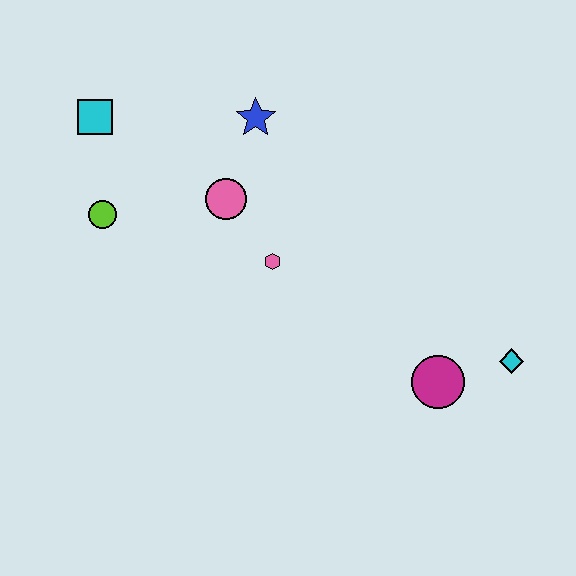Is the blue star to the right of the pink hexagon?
No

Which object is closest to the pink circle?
The pink hexagon is closest to the pink circle.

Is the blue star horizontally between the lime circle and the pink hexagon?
Yes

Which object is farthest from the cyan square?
The cyan diamond is farthest from the cyan square.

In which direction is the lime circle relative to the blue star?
The lime circle is to the left of the blue star.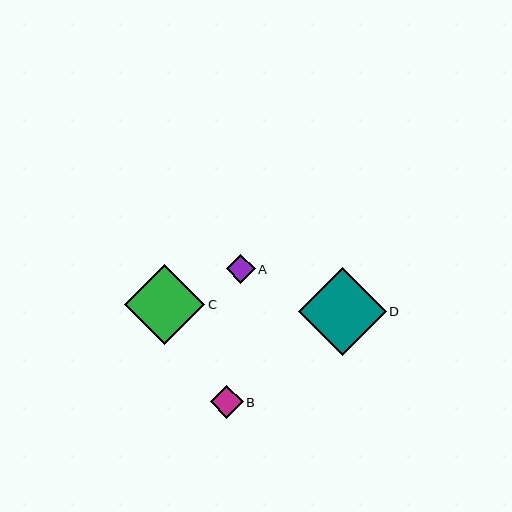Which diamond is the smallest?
Diamond A is the smallest with a size of approximately 29 pixels.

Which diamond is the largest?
Diamond D is the largest with a size of approximately 88 pixels.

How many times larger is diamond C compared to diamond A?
Diamond C is approximately 2.8 times the size of diamond A.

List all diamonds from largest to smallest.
From largest to smallest: D, C, B, A.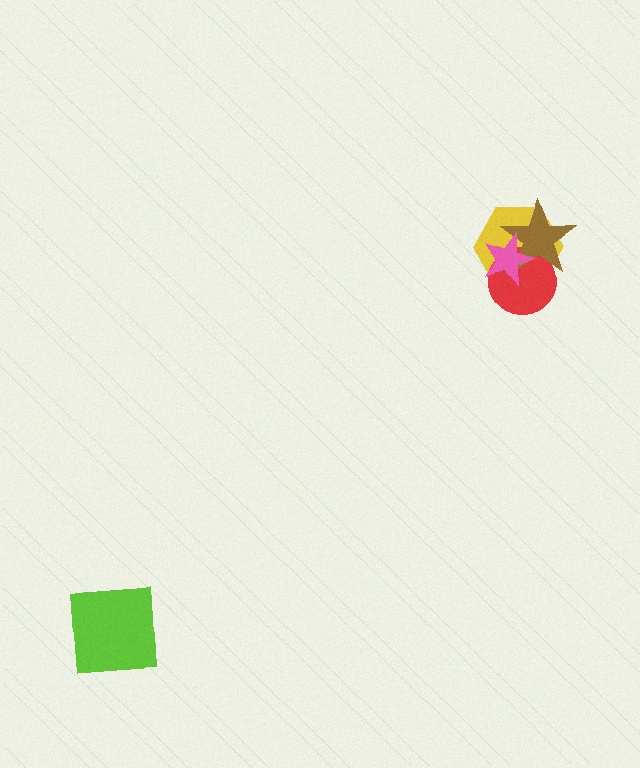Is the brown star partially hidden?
Yes, it is partially covered by another shape.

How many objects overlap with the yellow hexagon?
3 objects overlap with the yellow hexagon.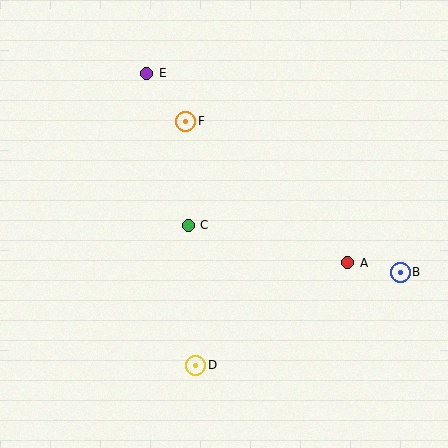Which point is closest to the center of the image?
Point C at (188, 225) is closest to the center.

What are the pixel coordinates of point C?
Point C is at (188, 225).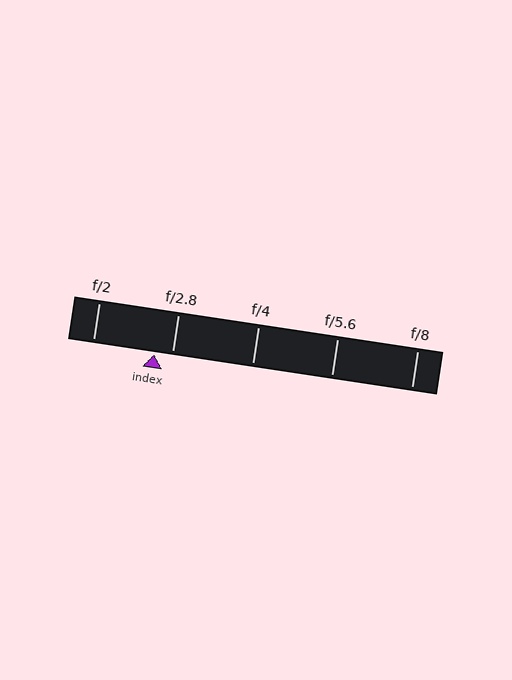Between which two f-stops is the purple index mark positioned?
The index mark is between f/2 and f/2.8.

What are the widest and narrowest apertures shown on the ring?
The widest aperture shown is f/2 and the narrowest is f/8.